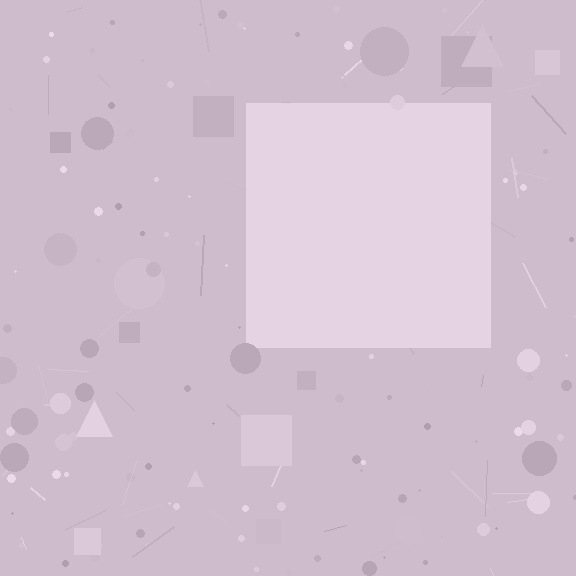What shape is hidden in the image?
A square is hidden in the image.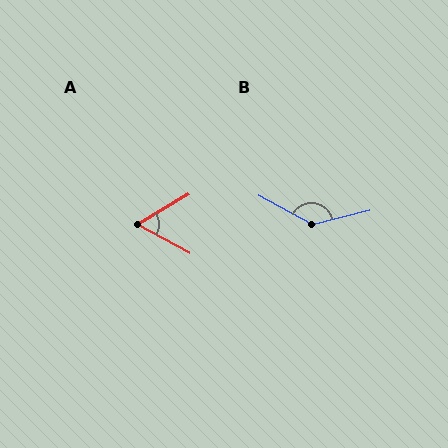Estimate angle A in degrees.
Approximately 59 degrees.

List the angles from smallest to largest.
A (59°), B (138°).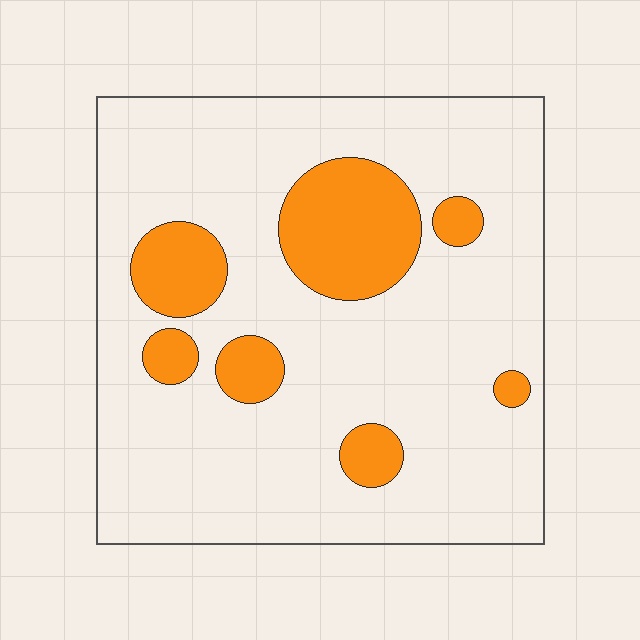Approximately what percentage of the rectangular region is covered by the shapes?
Approximately 20%.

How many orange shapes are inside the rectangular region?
7.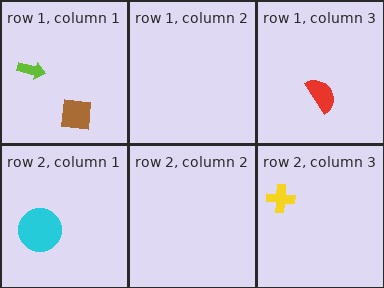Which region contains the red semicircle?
The row 1, column 3 region.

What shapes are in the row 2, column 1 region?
The cyan circle.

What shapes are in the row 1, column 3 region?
The red semicircle.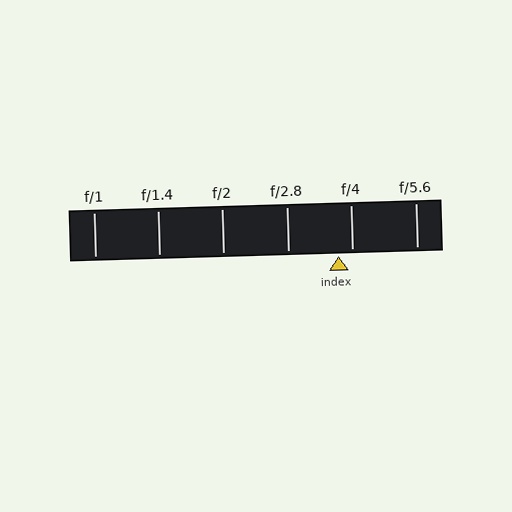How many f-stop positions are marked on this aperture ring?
There are 6 f-stop positions marked.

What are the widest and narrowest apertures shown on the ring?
The widest aperture shown is f/1 and the narrowest is f/5.6.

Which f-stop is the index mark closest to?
The index mark is closest to f/4.